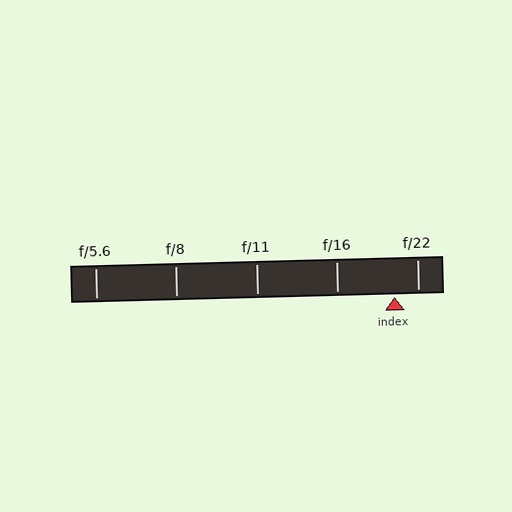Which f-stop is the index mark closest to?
The index mark is closest to f/22.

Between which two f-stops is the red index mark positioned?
The index mark is between f/16 and f/22.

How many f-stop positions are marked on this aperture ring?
There are 5 f-stop positions marked.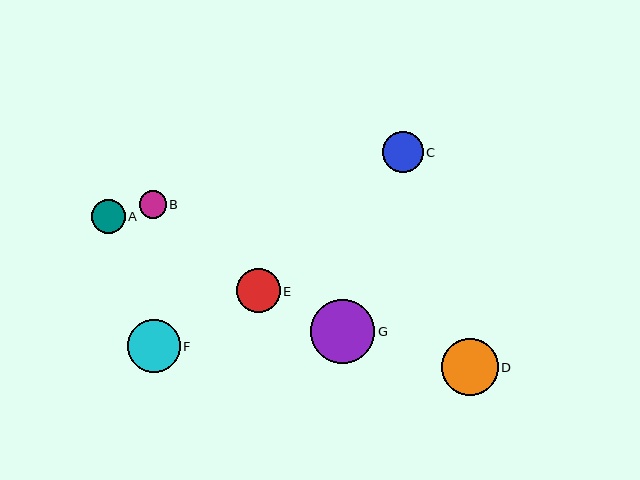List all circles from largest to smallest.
From largest to smallest: G, D, F, E, C, A, B.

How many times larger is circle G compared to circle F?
Circle G is approximately 1.2 times the size of circle F.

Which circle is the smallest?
Circle B is the smallest with a size of approximately 27 pixels.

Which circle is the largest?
Circle G is the largest with a size of approximately 65 pixels.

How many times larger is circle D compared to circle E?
Circle D is approximately 1.3 times the size of circle E.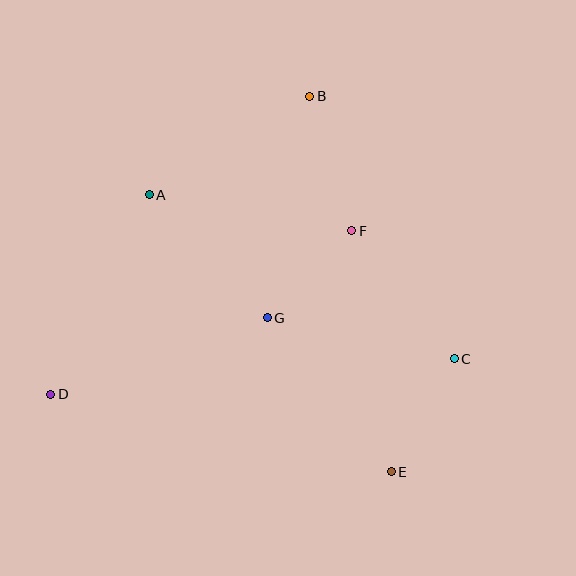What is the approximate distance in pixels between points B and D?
The distance between B and D is approximately 395 pixels.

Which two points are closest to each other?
Points F and G are closest to each other.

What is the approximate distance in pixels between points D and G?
The distance between D and G is approximately 230 pixels.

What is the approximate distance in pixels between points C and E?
The distance between C and E is approximately 129 pixels.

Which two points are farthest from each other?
Points C and D are farthest from each other.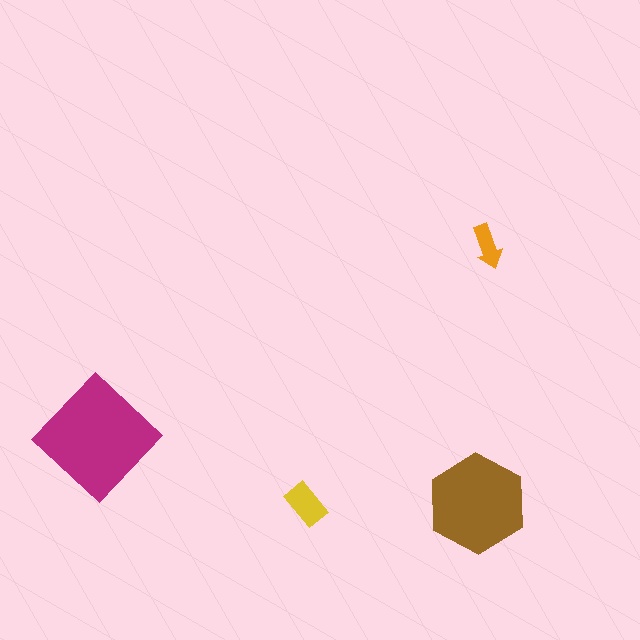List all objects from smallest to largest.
The orange arrow, the yellow rectangle, the brown hexagon, the magenta diamond.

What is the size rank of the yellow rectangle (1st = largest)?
3rd.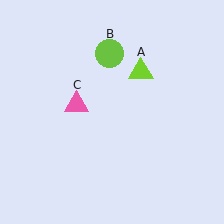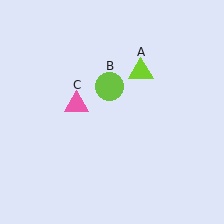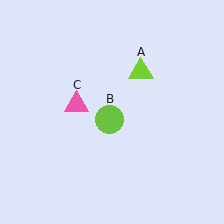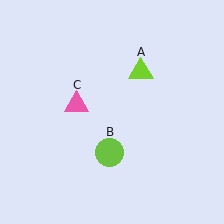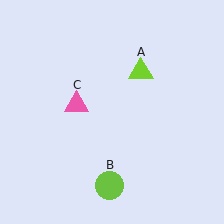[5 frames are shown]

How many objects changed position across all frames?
1 object changed position: lime circle (object B).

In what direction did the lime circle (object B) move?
The lime circle (object B) moved down.